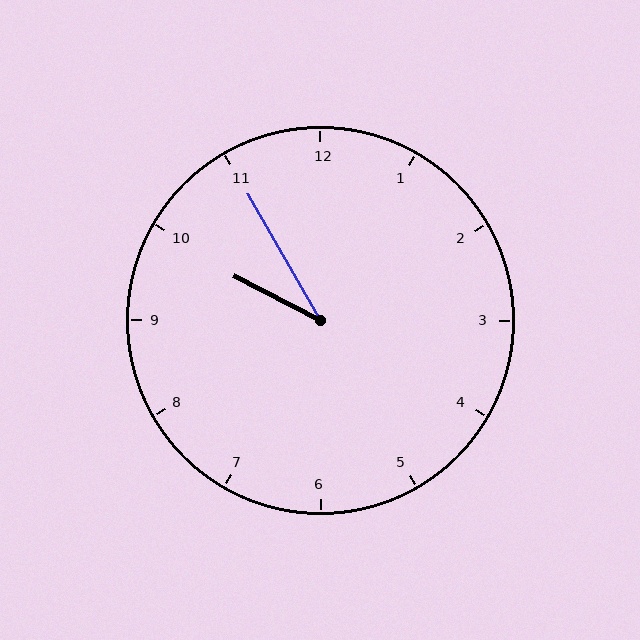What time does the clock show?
9:55.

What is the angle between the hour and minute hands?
Approximately 32 degrees.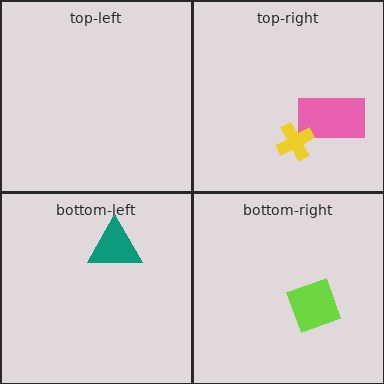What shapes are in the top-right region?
The pink rectangle, the yellow cross.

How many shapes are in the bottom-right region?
1.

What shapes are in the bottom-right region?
The lime diamond.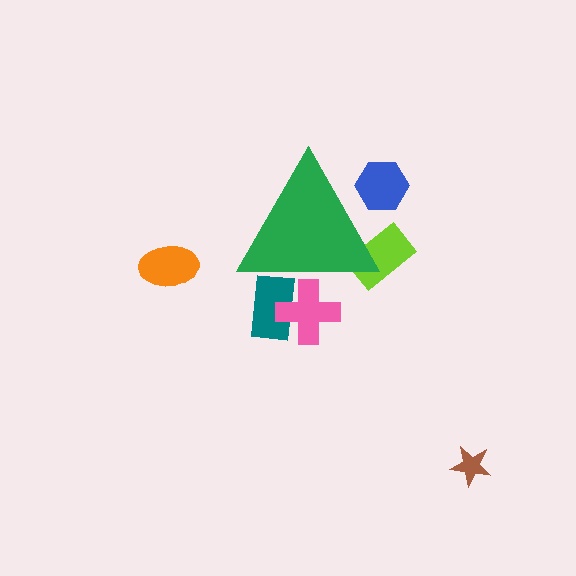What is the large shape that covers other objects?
A green triangle.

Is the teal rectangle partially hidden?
Yes, the teal rectangle is partially hidden behind the green triangle.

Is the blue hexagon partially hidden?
Yes, the blue hexagon is partially hidden behind the green triangle.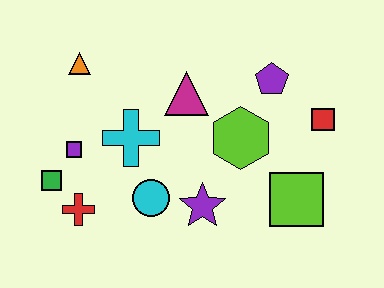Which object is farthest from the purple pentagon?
The green square is farthest from the purple pentagon.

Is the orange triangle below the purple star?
No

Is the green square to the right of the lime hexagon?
No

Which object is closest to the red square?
The purple pentagon is closest to the red square.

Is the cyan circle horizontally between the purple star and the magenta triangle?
No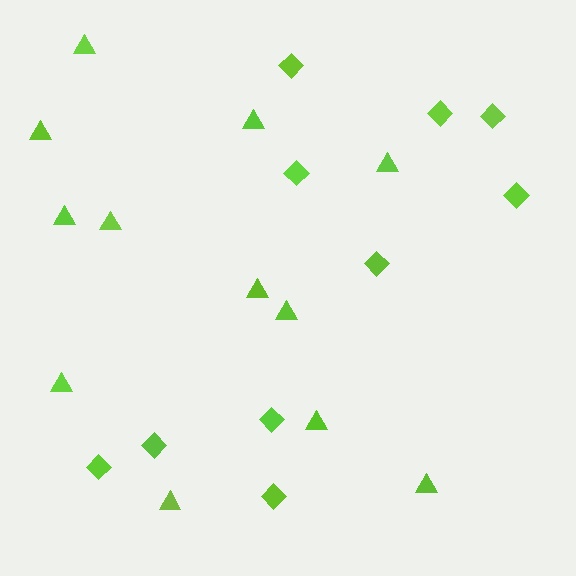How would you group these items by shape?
There are 2 groups: one group of diamonds (10) and one group of triangles (12).